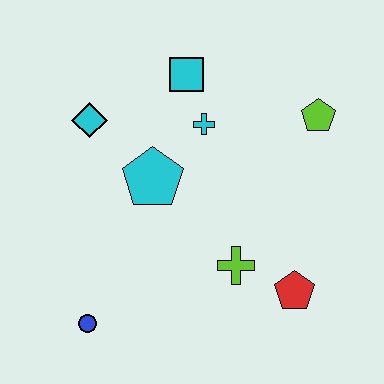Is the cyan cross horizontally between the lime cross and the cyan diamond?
Yes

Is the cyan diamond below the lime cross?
No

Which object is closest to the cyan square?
The cyan cross is closest to the cyan square.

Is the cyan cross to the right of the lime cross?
No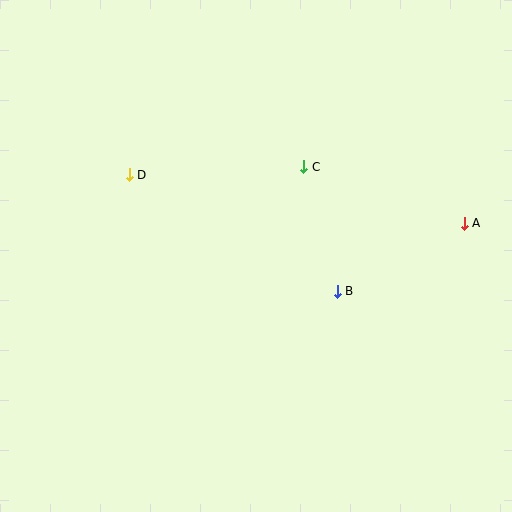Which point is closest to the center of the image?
Point B at (337, 291) is closest to the center.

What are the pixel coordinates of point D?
Point D is at (129, 175).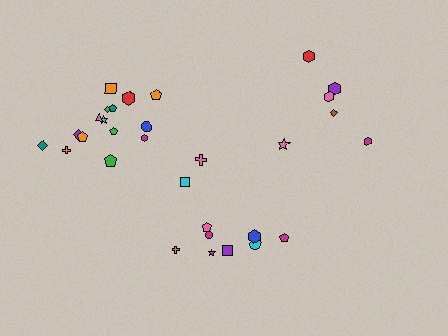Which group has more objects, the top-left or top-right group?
The top-left group.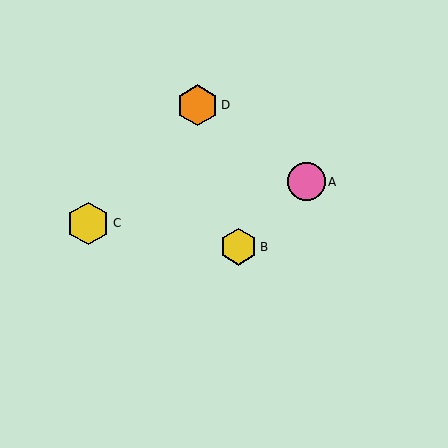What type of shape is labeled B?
Shape B is a yellow hexagon.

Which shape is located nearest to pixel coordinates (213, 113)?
The orange hexagon (labeled D) at (198, 105) is nearest to that location.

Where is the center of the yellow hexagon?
The center of the yellow hexagon is at (88, 223).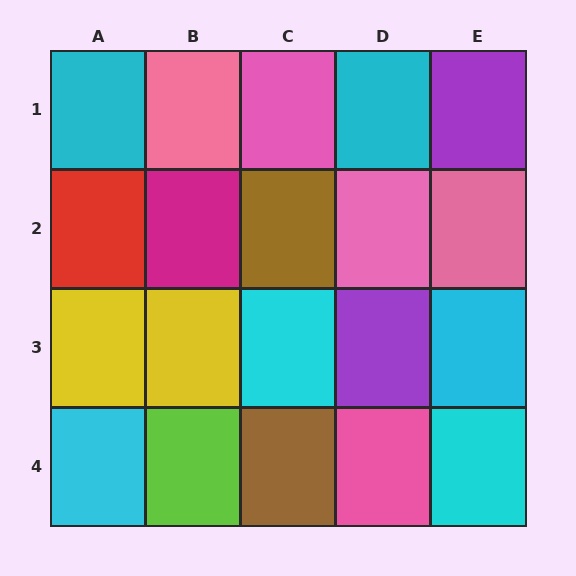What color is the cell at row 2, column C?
Brown.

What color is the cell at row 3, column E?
Cyan.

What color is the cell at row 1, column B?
Pink.